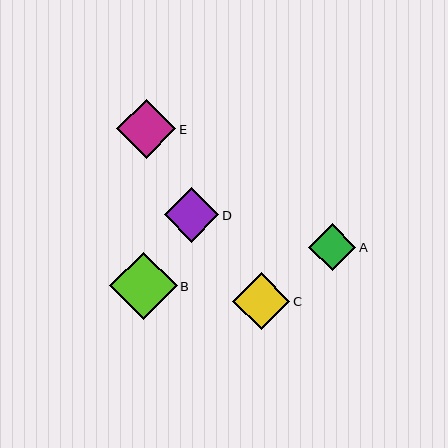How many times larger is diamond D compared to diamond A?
Diamond D is approximately 1.1 times the size of diamond A.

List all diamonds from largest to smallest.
From largest to smallest: B, E, C, D, A.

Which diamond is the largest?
Diamond B is the largest with a size of approximately 68 pixels.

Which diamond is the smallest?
Diamond A is the smallest with a size of approximately 47 pixels.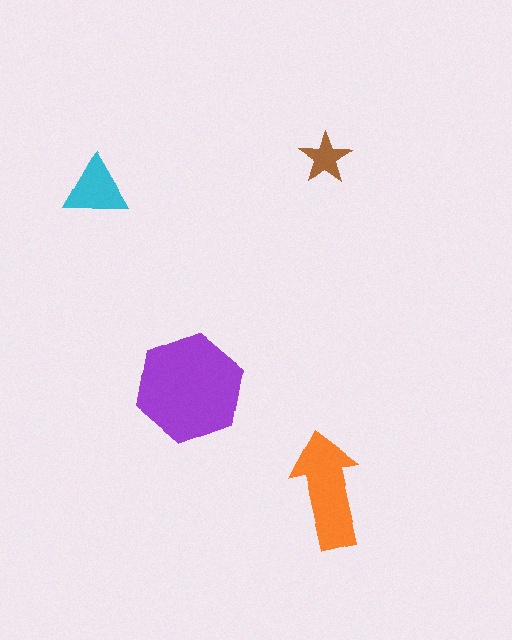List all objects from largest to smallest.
The purple hexagon, the orange arrow, the cyan triangle, the brown star.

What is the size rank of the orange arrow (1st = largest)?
2nd.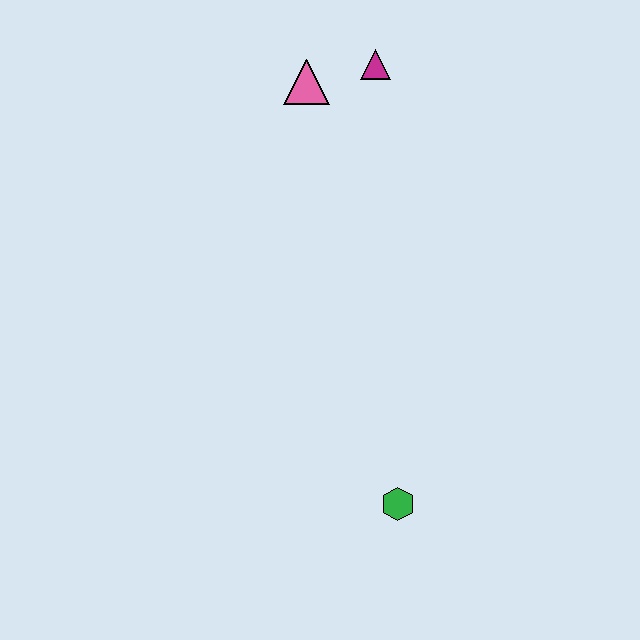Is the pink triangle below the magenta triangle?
Yes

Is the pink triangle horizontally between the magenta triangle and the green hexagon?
No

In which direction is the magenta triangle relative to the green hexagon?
The magenta triangle is above the green hexagon.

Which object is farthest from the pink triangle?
The green hexagon is farthest from the pink triangle.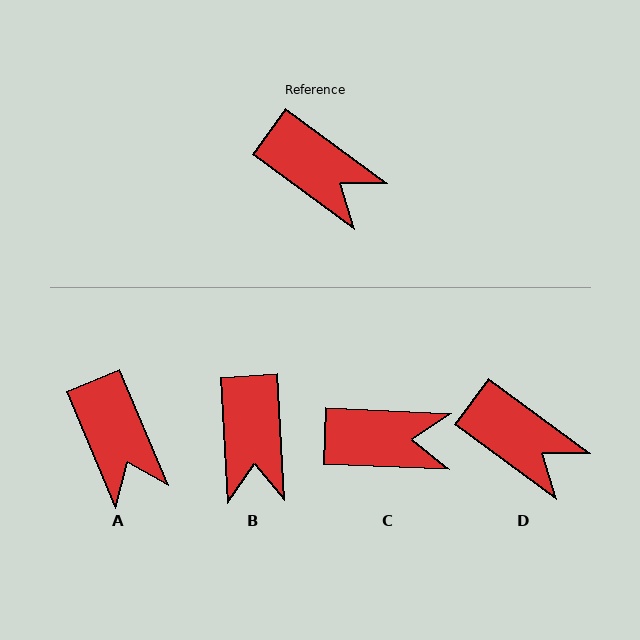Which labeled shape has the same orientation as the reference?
D.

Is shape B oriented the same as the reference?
No, it is off by about 50 degrees.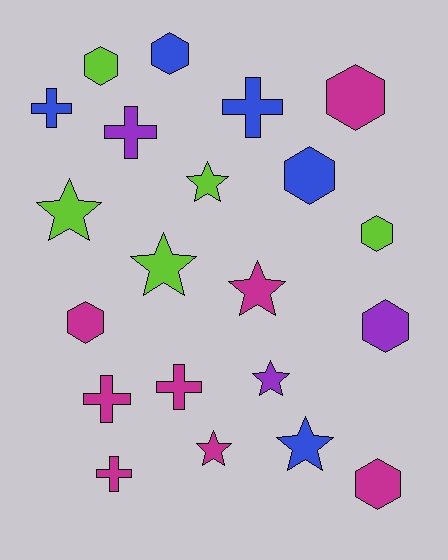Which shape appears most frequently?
Hexagon, with 8 objects.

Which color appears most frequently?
Magenta, with 8 objects.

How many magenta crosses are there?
There are 3 magenta crosses.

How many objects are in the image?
There are 21 objects.